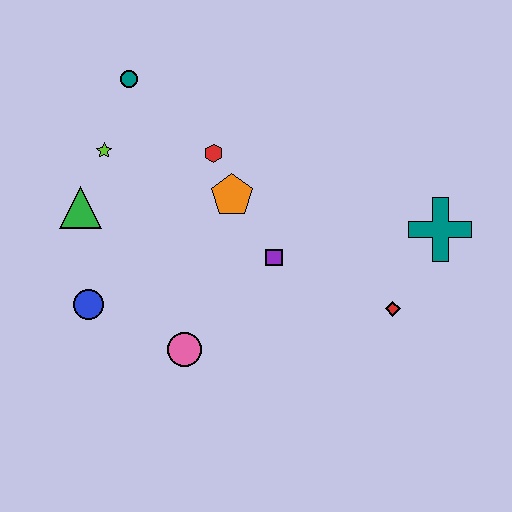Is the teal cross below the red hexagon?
Yes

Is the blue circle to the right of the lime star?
No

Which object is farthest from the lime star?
The teal cross is farthest from the lime star.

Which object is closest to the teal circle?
The lime star is closest to the teal circle.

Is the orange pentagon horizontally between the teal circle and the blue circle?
No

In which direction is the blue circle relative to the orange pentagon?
The blue circle is to the left of the orange pentagon.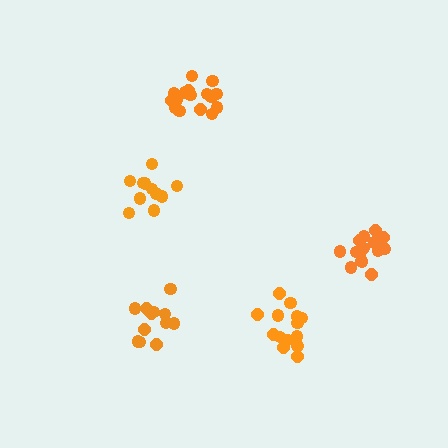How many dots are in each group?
Group 1: 12 dots, Group 2: 16 dots, Group 3: 14 dots, Group 4: 11 dots, Group 5: 16 dots (69 total).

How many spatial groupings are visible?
There are 5 spatial groupings.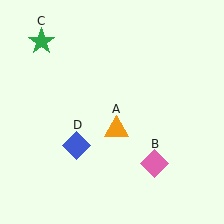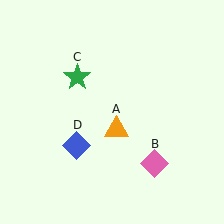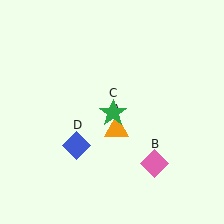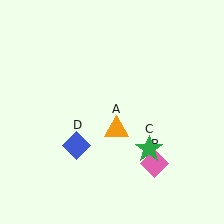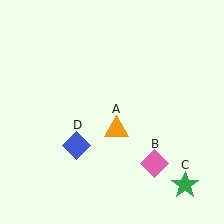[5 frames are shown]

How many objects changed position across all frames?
1 object changed position: green star (object C).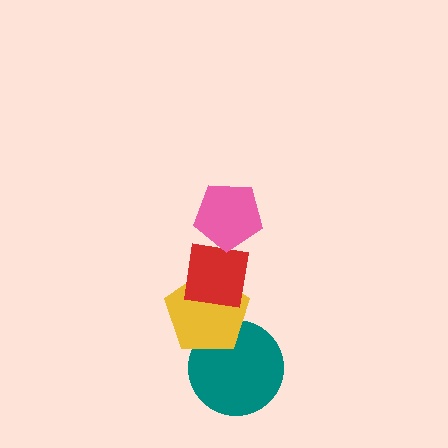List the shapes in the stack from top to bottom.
From top to bottom: the pink pentagon, the red square, the yellow pentagon, the teal circle.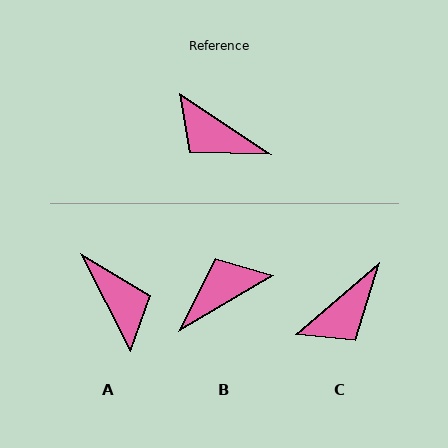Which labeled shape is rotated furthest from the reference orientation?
A, about 151 degrees away.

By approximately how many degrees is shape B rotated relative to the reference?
Approximately 116 degrees clockwise.